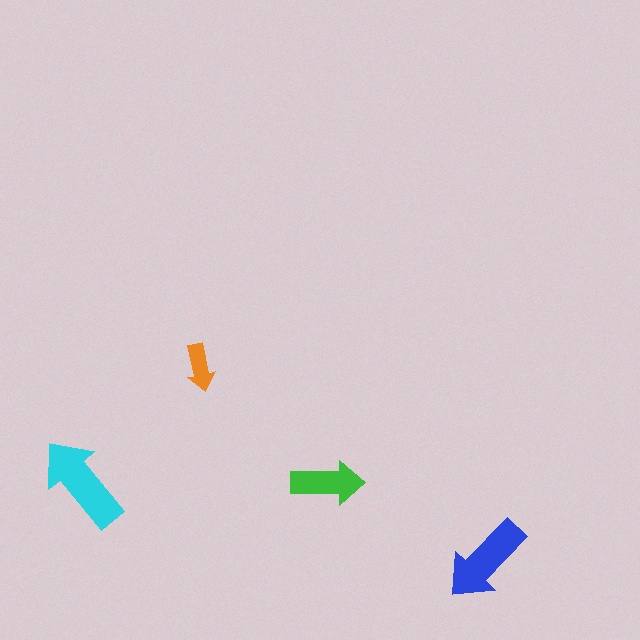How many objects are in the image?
There are 4 objects in the image.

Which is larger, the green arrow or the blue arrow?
The blue one.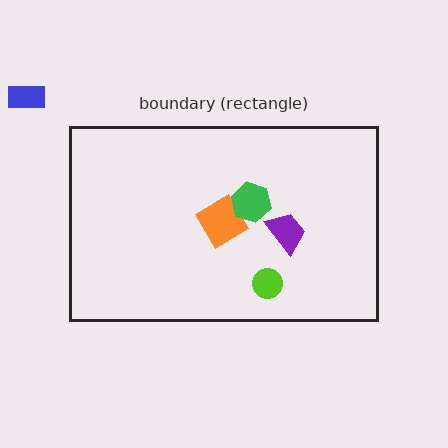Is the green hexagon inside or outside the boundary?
Inside.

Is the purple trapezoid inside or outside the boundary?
Inside.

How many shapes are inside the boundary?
4 inside, 1 outside.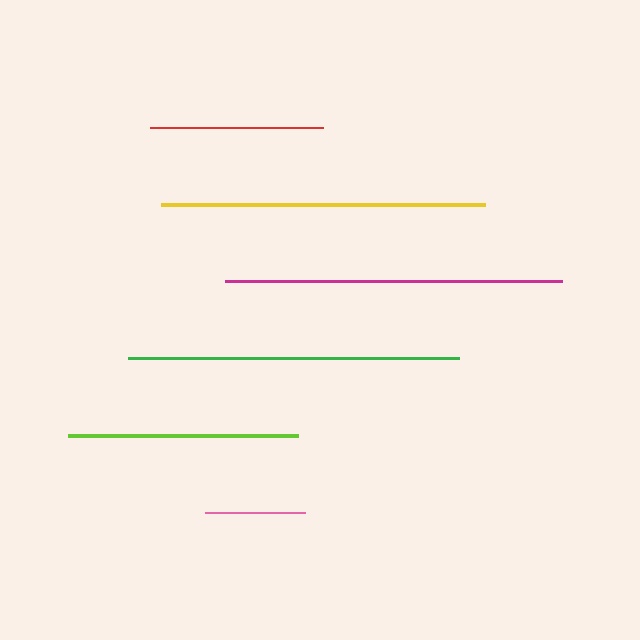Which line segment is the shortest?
The pink line is the shortest at approximately 100 pixels.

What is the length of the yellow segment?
The yellow segment is approximately 324 pixels long.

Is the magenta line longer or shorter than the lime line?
The magenta line is longer than the lime line.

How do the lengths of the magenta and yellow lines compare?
The magenta and yellow lines are approximately the same length.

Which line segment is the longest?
The magenta line is the longest at approximately 337 pixels.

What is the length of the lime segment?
The lime segment is approximately 231 pixels long.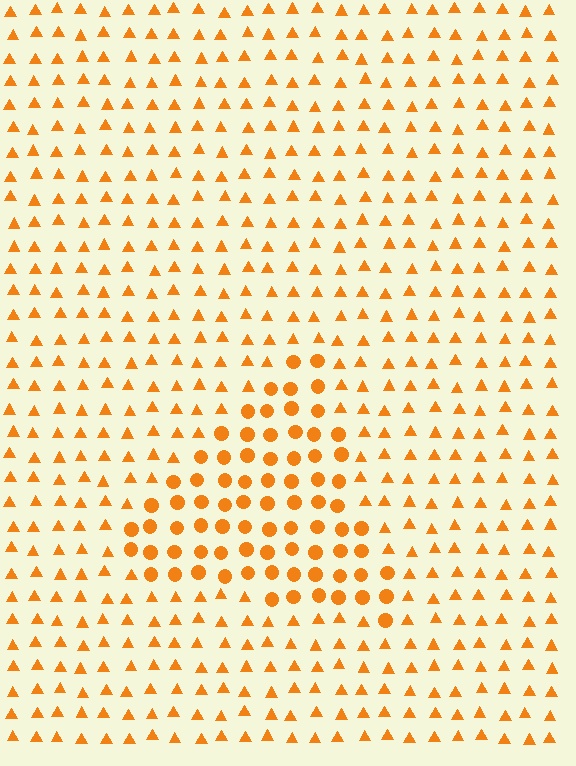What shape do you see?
I see a triangle.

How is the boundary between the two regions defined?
The boundary is defined by a change in element shape: circles inside vs. triangles outside. All elements share the same color and spacing.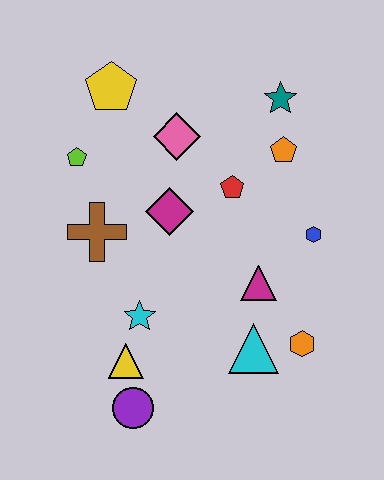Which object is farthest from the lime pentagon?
The orange hexagon is farthest from the lime pentagon.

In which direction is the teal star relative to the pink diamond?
The teal star is to the right of the pink diamond.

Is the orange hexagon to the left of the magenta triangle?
No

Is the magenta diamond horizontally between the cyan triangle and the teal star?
No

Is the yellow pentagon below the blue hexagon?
No